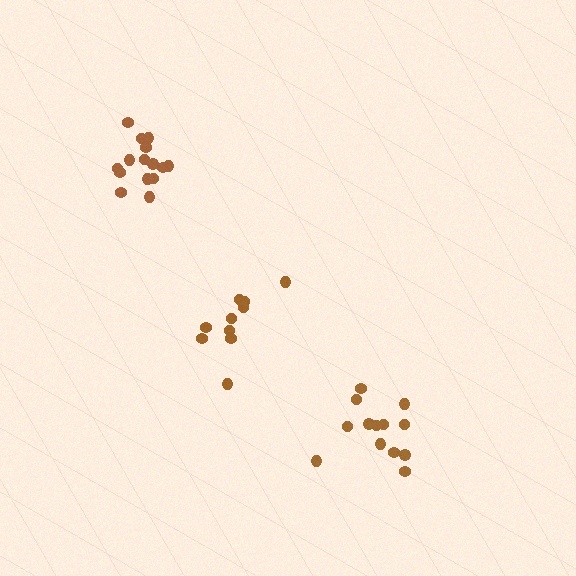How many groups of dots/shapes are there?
There are 3 groups.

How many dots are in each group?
Group 1: 13 dots, Group 2: 15 dots, Group 3: 10 dots (38 total).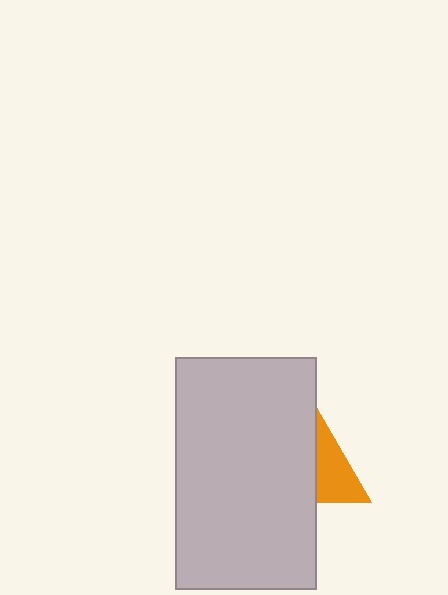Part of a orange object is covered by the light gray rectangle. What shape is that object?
It is a triangle.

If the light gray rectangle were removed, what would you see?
You would see the complete orange triangle.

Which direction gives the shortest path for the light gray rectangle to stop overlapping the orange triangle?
Moving left gives the shortest separation.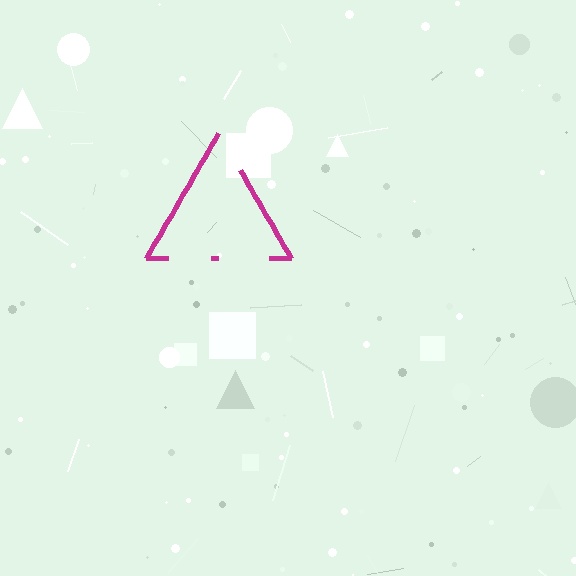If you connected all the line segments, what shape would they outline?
They would outline a triangle.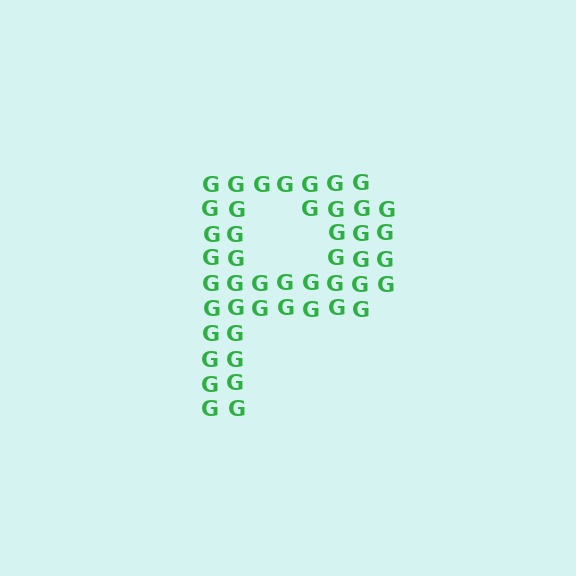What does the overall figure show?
The overall figure shows the letter P.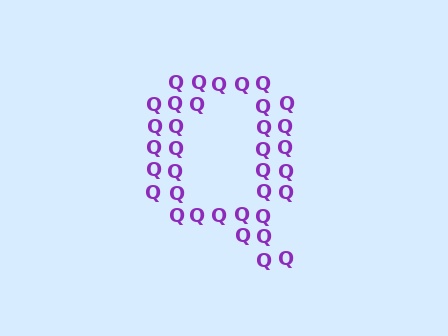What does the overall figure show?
The overall figure shows the letter Q.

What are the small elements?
The small elements are letter Q's.